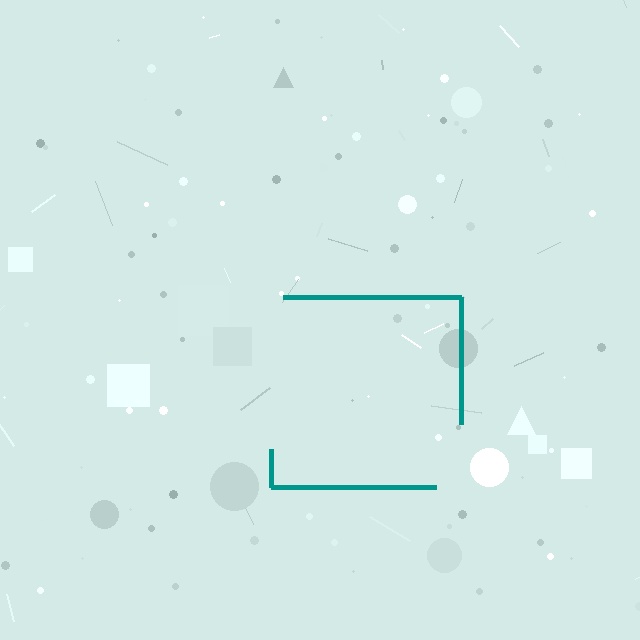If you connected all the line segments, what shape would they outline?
They would outline a square.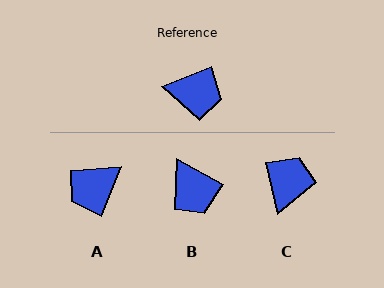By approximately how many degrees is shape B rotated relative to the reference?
Approximately 51 degrees clockwise.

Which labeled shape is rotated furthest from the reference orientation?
A, about 133 degrees away.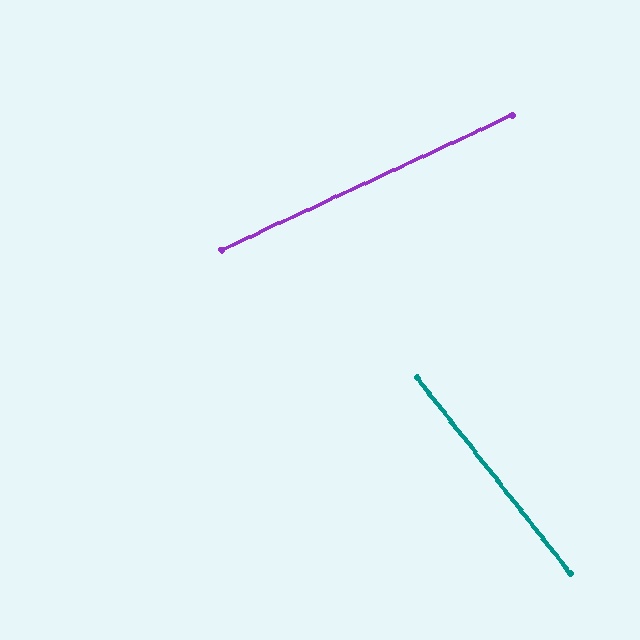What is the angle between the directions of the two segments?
Approximately 77 degrees.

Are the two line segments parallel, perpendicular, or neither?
Neither parallel nor perpendicular — they differ by about 77°.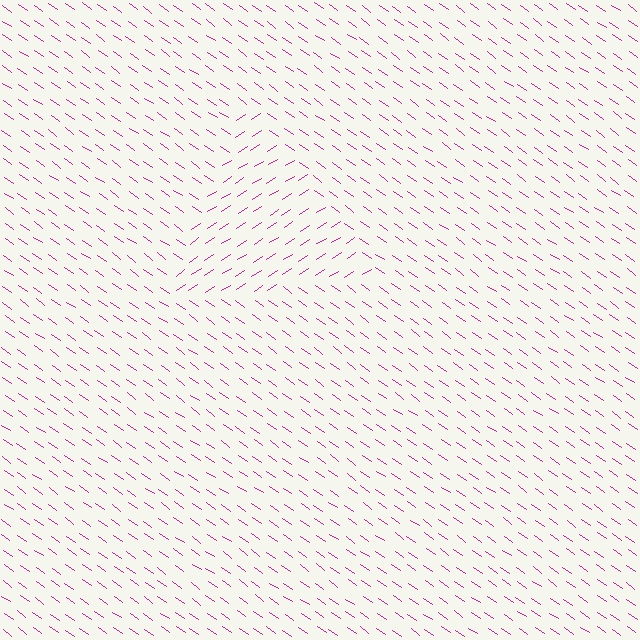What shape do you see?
I see a triangle.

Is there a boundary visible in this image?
Yes, there is a texture boundary formed by a change in line orientation.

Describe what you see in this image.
The image is filled with small magenta line segments. A triangle region in the image has lines oriented differently from the surrounding lines, creating a visible texture boundary.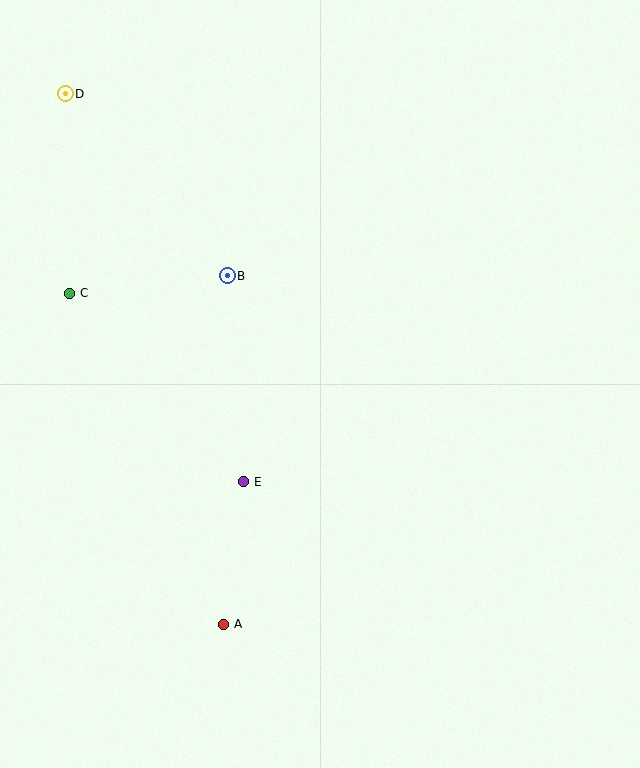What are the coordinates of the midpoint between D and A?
The midpoint between D and A is at (144, 359).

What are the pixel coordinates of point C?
Point C is at (70, 293).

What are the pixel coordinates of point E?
Point E is at (244, 482).